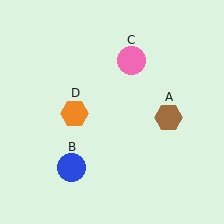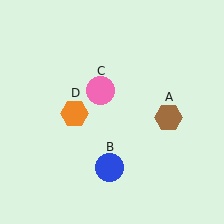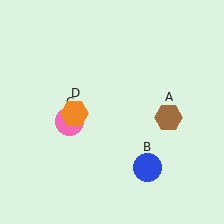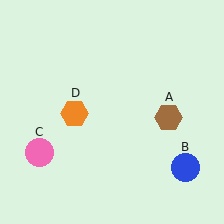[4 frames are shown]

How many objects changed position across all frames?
2 objects changed position: blue circle (object B), pink circle (object C).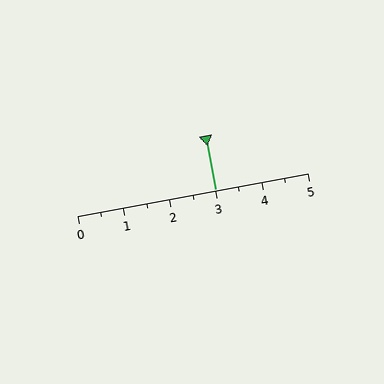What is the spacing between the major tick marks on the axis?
The major ticks are spaced 1 apart.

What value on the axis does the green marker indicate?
The marker indicates approximately 3.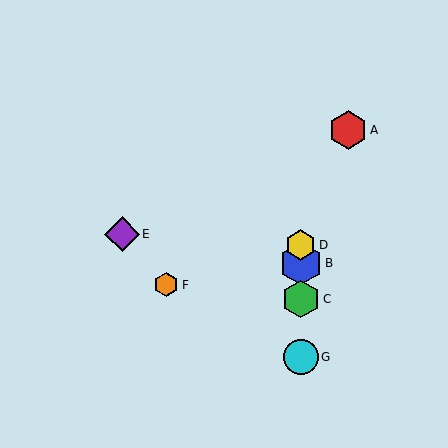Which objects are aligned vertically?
Objects B, C, D, G are aligned vertically.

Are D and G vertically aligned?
Yes, both are at x≈301.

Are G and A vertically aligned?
No, G is at x≈301 and A is at x≈348.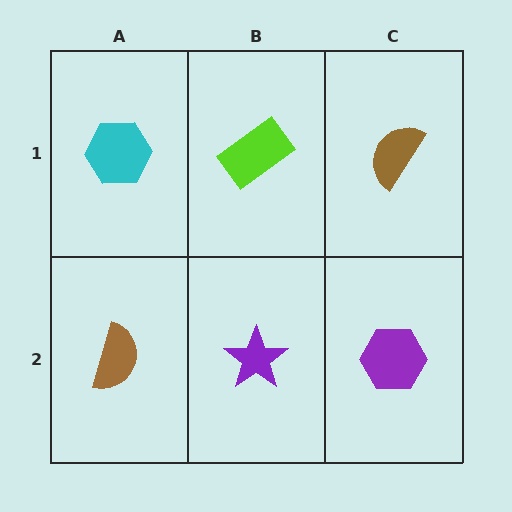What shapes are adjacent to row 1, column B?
A purple star (row 2, column B), a cyan hexagon (row 1, column A), a brown semicircle (row 1, column C).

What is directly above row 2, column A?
A cyan hexagon.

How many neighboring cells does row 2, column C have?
2.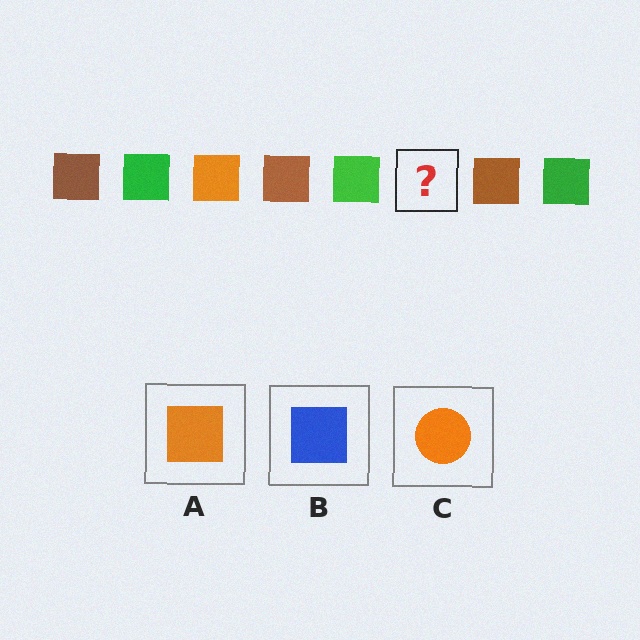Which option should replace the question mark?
Option A.